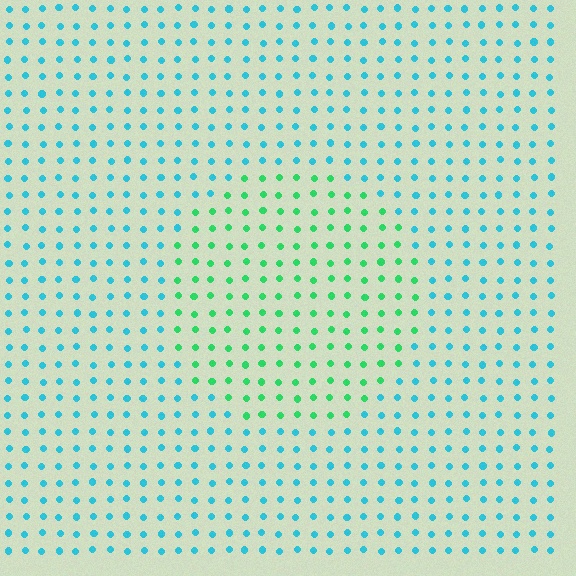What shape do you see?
I see a circle.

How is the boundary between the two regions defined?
The boundary is defined purely by a slight shift in hue (about 48 degrees). Spacing, size, and orientation are identical on both sides.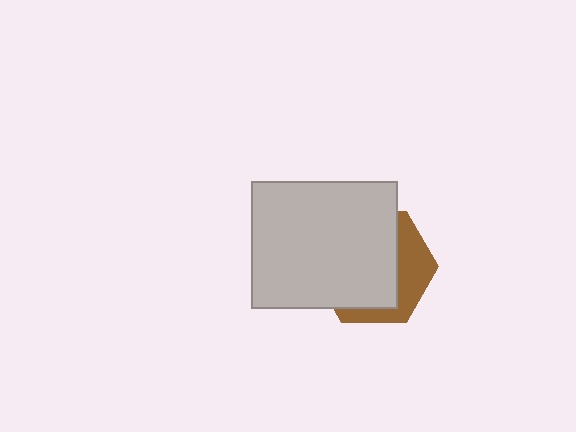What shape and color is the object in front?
The object in front is a light gray rectangle.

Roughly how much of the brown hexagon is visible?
A small part of it is visible (roughly 34%).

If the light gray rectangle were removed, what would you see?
You would see the complete brown hexagon.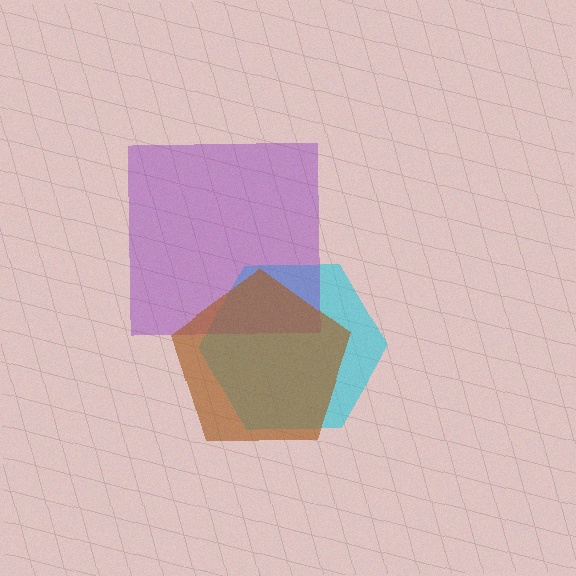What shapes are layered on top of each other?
The layered shapes are: a cyan hexagon, a purple square, a brown pentagon.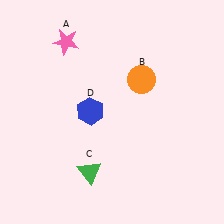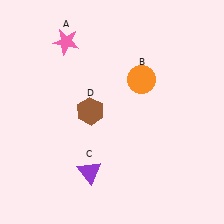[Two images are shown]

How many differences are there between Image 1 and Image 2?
There are 2 differences between the two images.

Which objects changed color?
C changed from green to purple. D changed from blue to brown.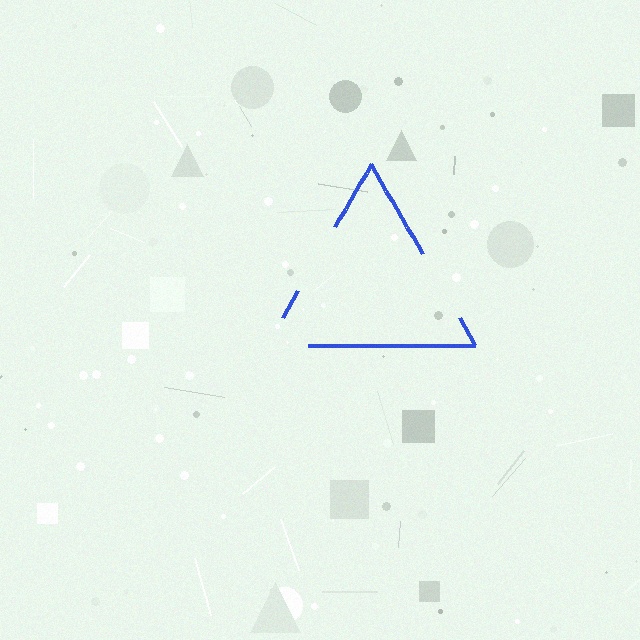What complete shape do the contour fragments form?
The contour fragments form a triangle.